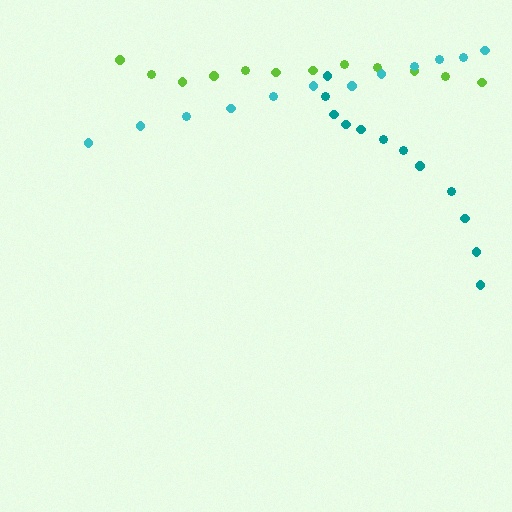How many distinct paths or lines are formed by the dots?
There are 3 distinct paths.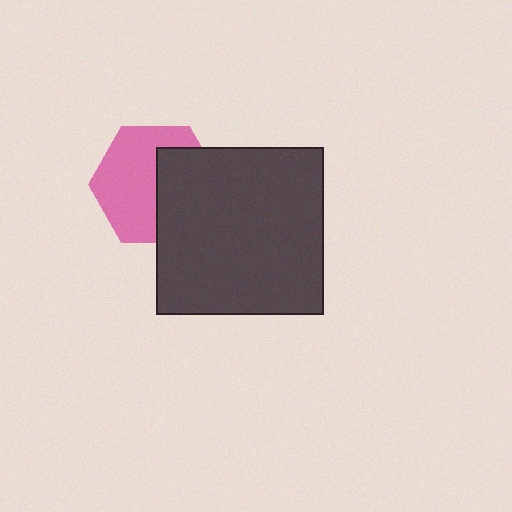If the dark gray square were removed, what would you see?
You would see the complete pink hexagon.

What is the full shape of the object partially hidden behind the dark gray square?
The partially hidden object is a pink hexagon.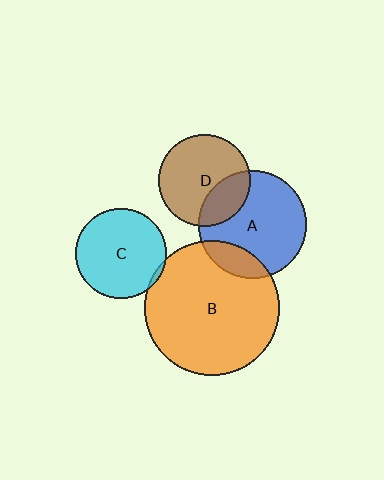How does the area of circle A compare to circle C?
Approximately 1.4 times.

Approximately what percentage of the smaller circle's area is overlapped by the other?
Approximately 30%.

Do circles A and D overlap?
Yes.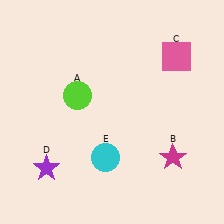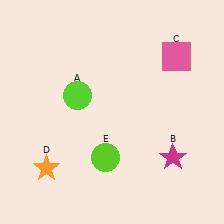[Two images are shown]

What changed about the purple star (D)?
In Image 1, D is purple. In Image 2, it changed to orange.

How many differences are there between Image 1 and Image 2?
There are 2 differences between the two images.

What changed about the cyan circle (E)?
In Image 1, E is cyan. In Image 2, it changed to lime.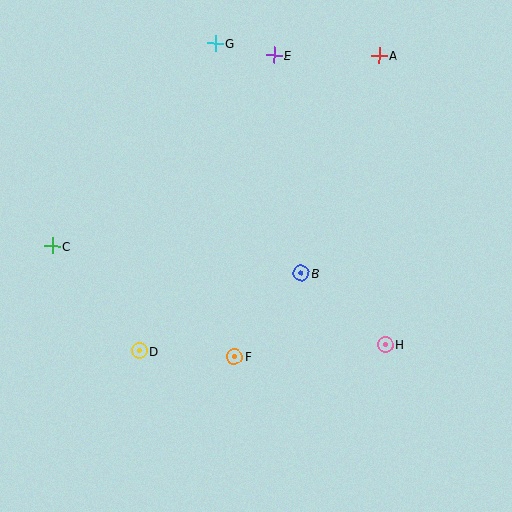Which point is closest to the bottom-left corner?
Point D is closest to the bottom-left corner.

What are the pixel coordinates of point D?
Point D is at (139, 351).